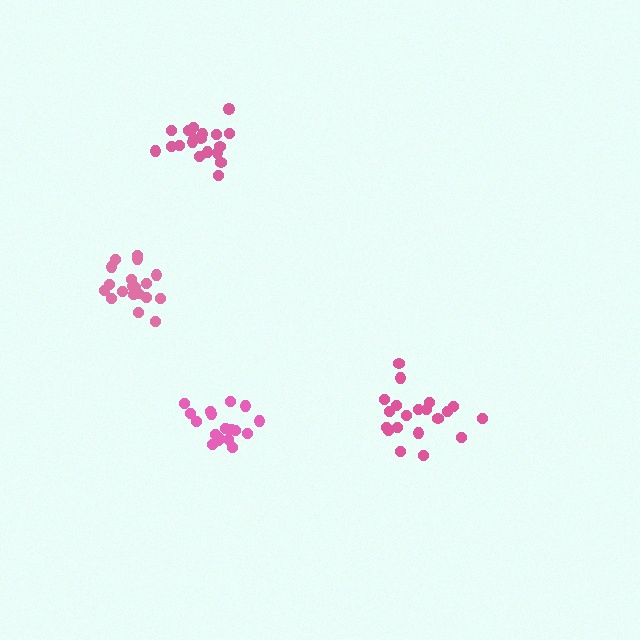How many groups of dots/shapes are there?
There are 4 groups.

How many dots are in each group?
Group 1: 20 dots, Group 2: 18 dots, Group 3: 19 dots, Group 4: 19 dots (76 total).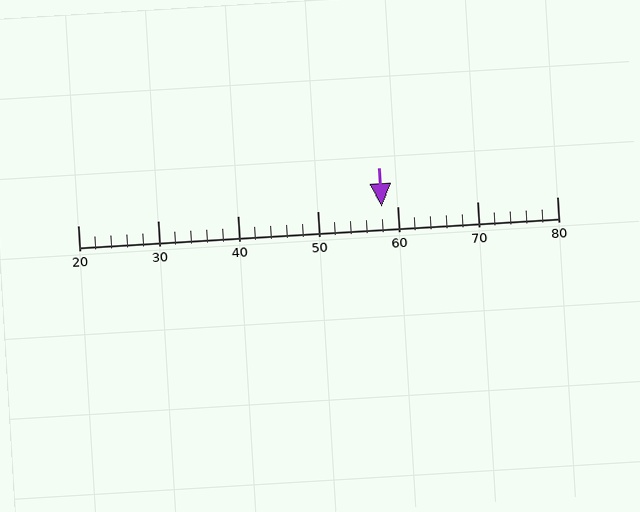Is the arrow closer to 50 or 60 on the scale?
The arrow is closer to 60.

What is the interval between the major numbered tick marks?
The major tick marks are spaced 10 units apart.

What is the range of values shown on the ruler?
The ruler shows values from 20 to 80.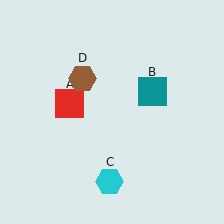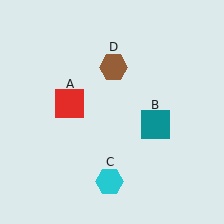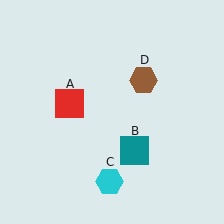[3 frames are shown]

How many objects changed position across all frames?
2 objects changed position: teal square (object B), brown hexagon (object D).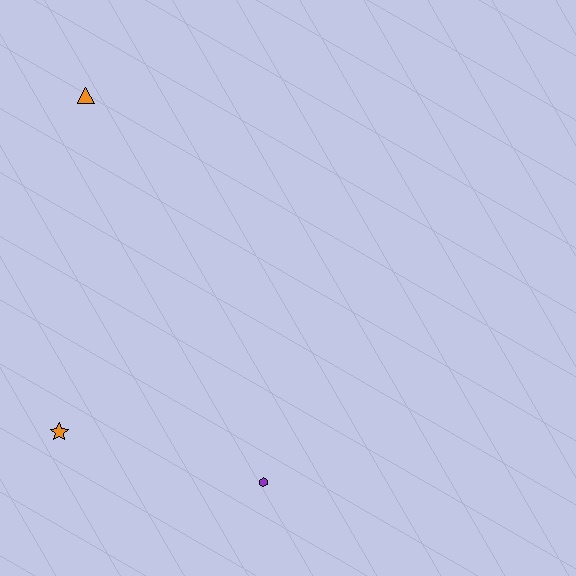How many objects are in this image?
There are 3 objects.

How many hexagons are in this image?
There is 1 hexagon.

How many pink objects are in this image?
There are no pink objects.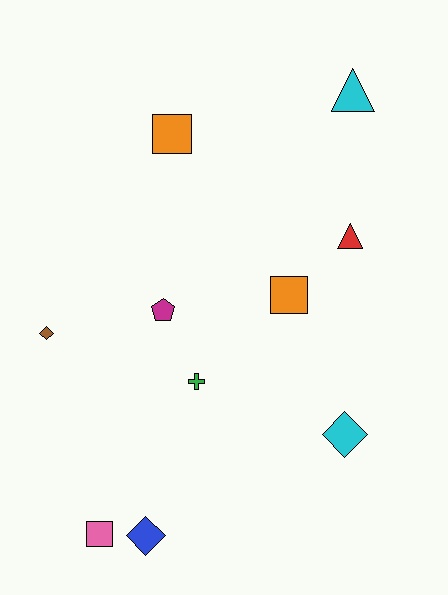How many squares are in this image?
There are 3 squares.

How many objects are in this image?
There are 10 objects.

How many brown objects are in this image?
There is 1 brown object.